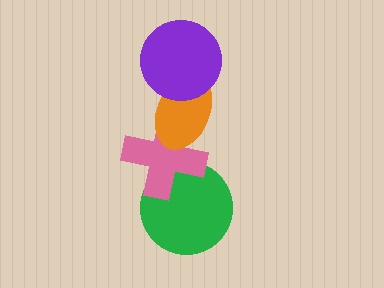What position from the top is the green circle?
The green circle is 4th from the top.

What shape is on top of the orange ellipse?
The purple circle is on top of the orange ellipse.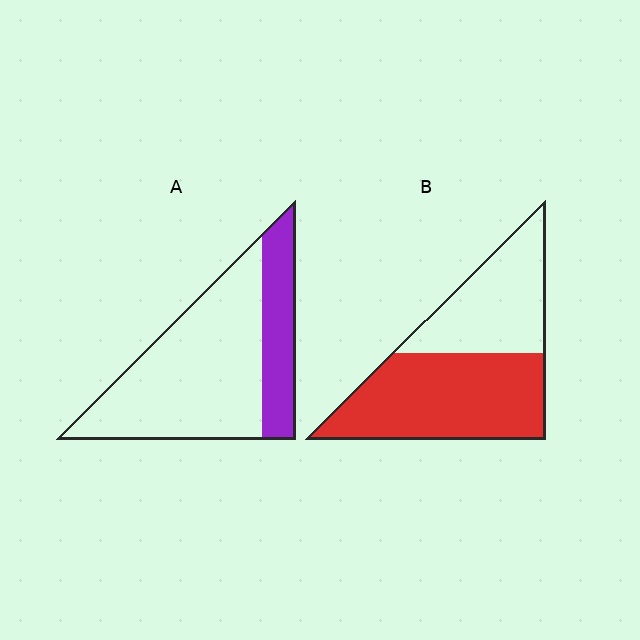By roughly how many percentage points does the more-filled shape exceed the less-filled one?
By roughly 35 percentage points (B over A).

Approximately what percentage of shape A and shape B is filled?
A is approximately 25% and B is approximately 60%.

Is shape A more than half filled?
No.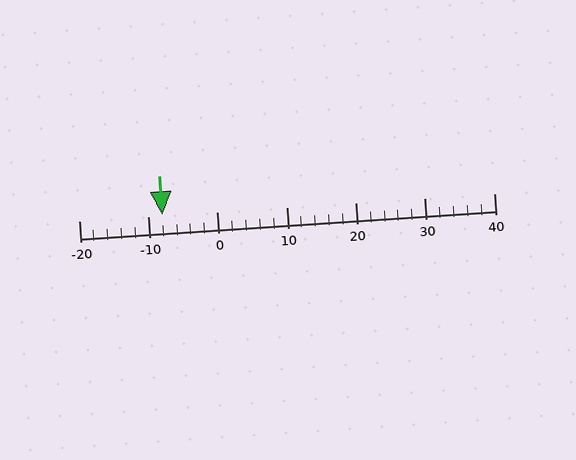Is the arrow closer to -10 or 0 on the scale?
The arrow is closer to -10.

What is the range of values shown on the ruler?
The ruler shows values from -20 to 40.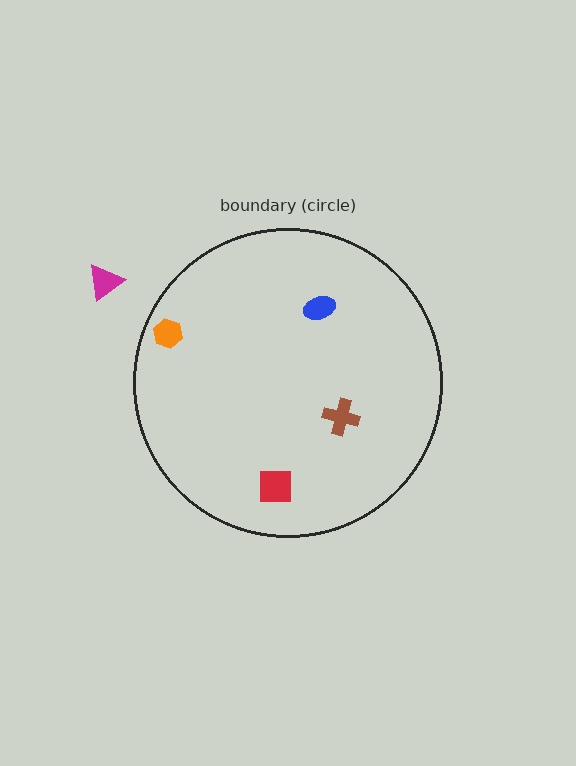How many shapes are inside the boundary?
4 inside, 1 outside.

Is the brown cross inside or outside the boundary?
Inside.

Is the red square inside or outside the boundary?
Inside.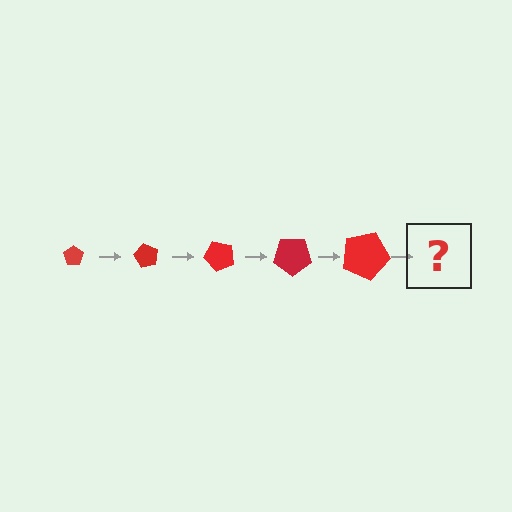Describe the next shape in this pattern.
It should be a pentagon, larger than the previous one and rotated 300 degrees from the start.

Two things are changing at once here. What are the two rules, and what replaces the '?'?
The two rules are that the pentagon grows larger each step and it rotates 60 degrees each step. The '?' should be a pentagon, larger than the previous one and rotated 300 degrees from the start.